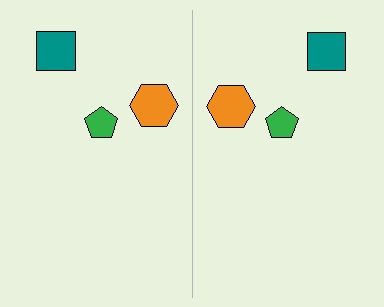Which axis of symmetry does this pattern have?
The pattern has a vertical axis of symmetry running through the center of the image.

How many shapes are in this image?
There are 6 shapes in this image.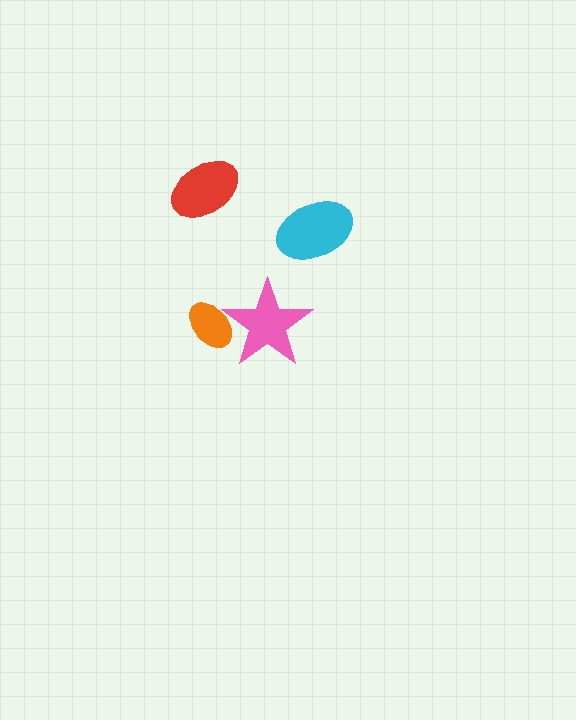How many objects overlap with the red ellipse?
0 objects overlap with the red ellipse.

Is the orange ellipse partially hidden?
Yes, it is partially covered by another shape.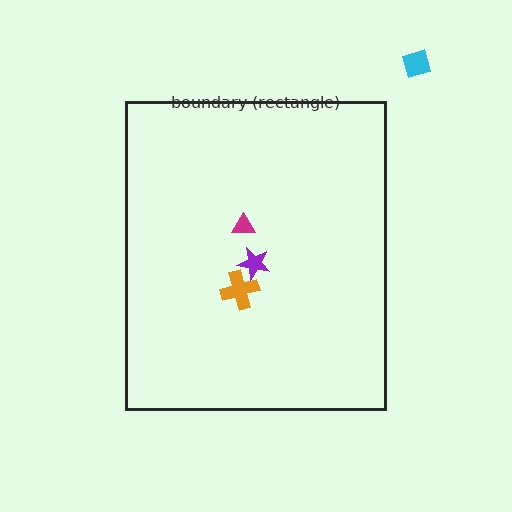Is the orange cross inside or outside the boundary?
Inside.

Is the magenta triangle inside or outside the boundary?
Inside.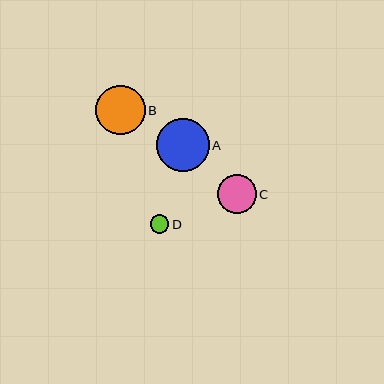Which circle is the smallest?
Circle D is the smallest with a size of approximately 18 pixels.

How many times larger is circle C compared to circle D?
Circle C is approximately 2.2 times the size of circle D.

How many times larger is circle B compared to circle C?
Circle B is approximately 1.3 times the size of circle C.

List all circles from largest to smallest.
From largest to smallest: A, B, C, D.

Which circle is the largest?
Circle A is the largest with a size of approximately 53 pixels.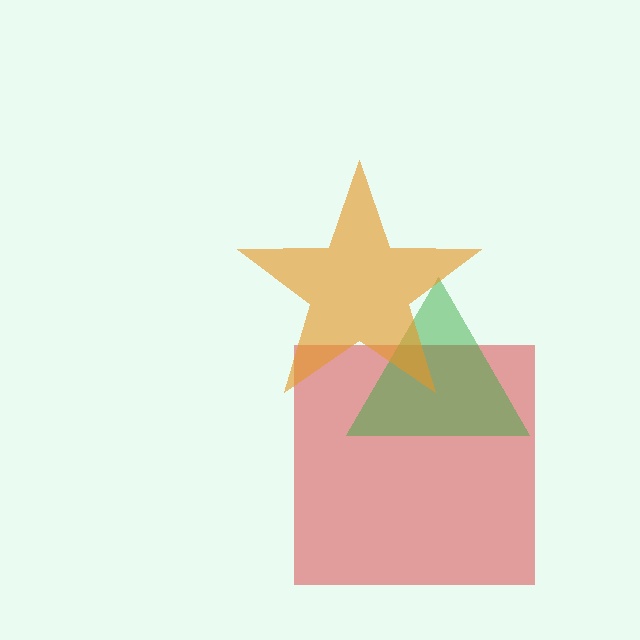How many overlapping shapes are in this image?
There are 3 overlapping shapes in the image.